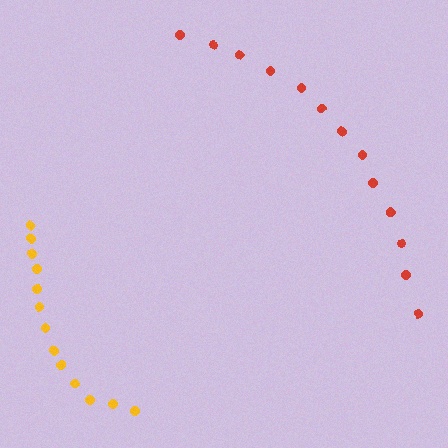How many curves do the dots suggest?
There are 2 distinct paths.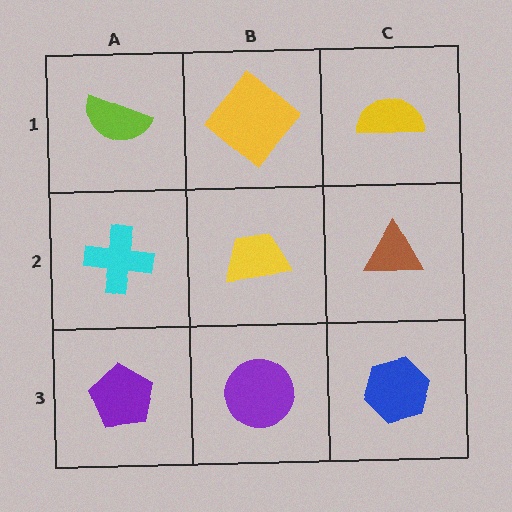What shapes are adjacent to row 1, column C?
A brown triangle (row 2, column C), a yellow diamond (row 1, column B).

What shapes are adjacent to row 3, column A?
A cyan cross (row 2, column A), a purple circle (row 3, column B).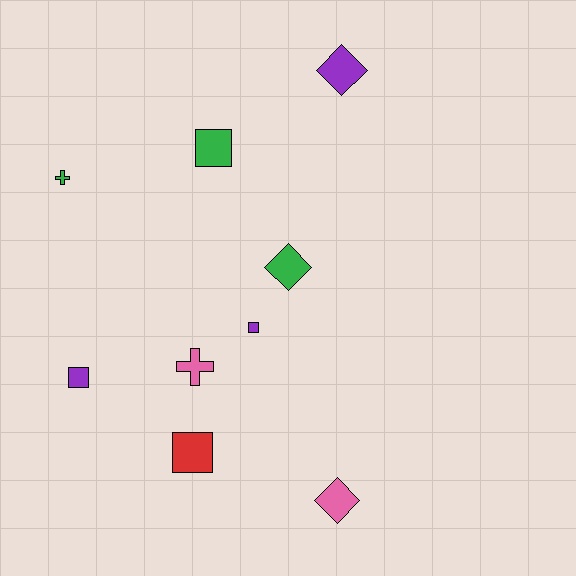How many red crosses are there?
There are no red crosses.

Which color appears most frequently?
Purple, with 3 objects.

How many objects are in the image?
There are 9 objects.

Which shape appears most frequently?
Square, with 4 objects.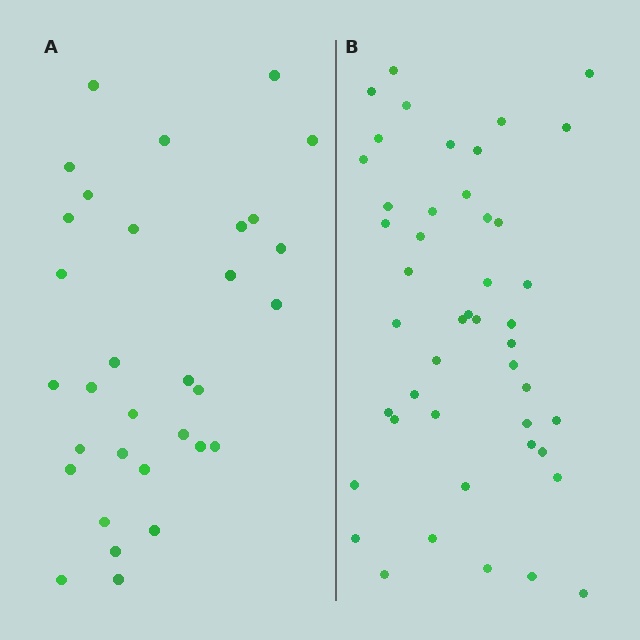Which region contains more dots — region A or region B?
Region B (the right region) has more dots.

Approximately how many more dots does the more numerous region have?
Region B has approximately 15 more dots than region A.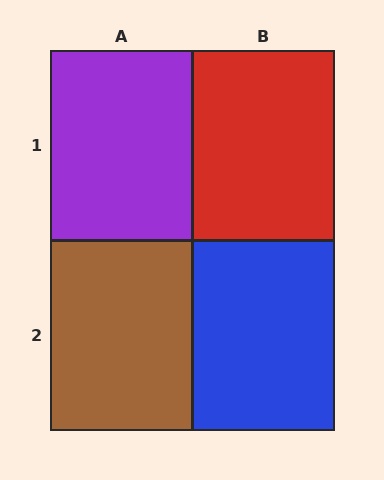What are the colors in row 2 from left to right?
Brown, blue.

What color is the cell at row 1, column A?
Purple.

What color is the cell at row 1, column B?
Red.